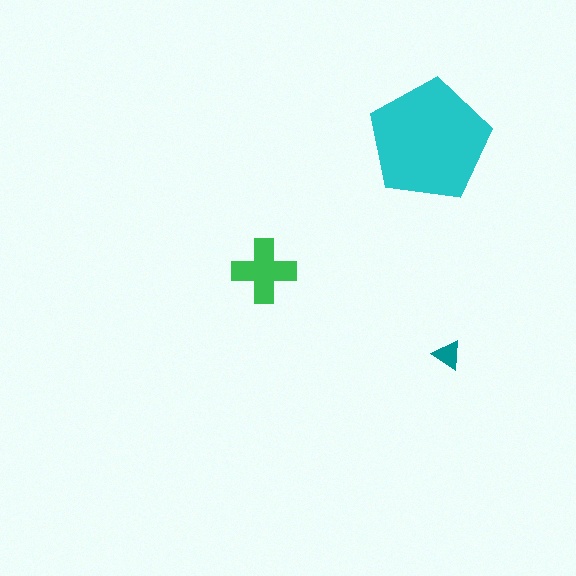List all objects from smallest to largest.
The teal triangle, the green cross, the cyan pentagon.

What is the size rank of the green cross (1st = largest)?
2nd.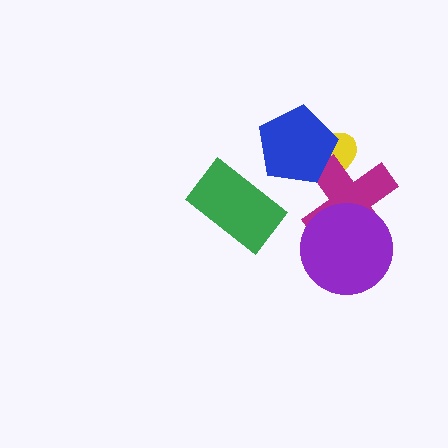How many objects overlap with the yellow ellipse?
2 objects overlap with the yellow ellipse.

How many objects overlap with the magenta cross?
3 objects overlap with the magenta cross.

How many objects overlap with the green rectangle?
0 objects overlap with the green rectangle.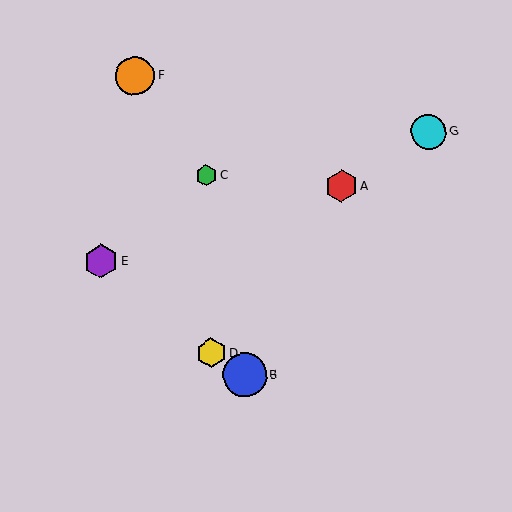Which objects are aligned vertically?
Objects C, D are aligned vertically.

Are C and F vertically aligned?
No, C is at x≈206 and F is at x≈135.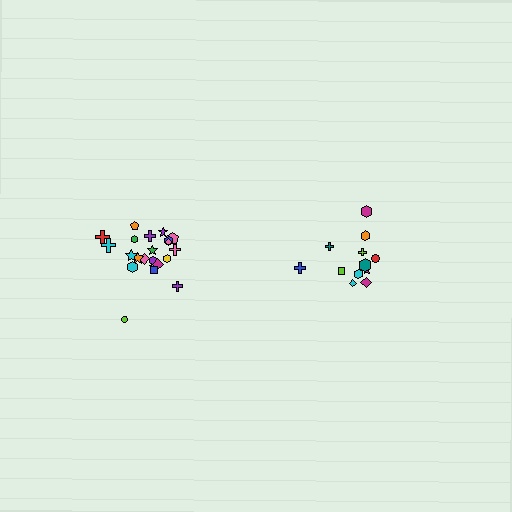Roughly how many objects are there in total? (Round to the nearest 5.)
Roughly 35 objects in total.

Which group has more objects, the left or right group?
The left group.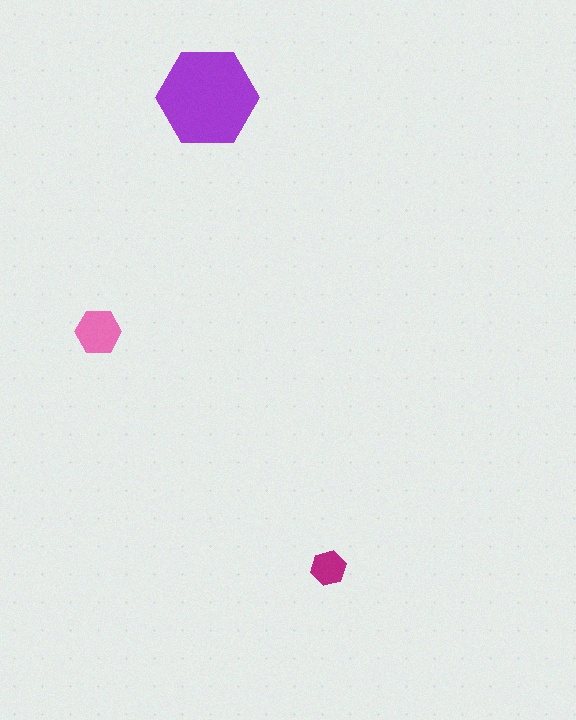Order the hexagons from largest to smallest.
the purple one, the pink one, the magenta one.